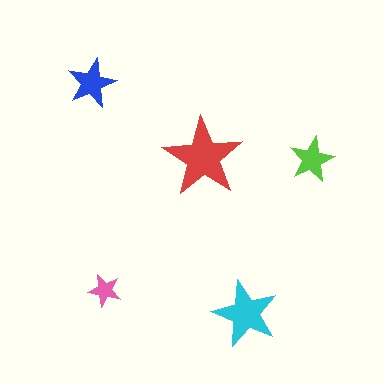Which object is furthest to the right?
The lime star is rightmost.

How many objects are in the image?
There are 5 objects in the image.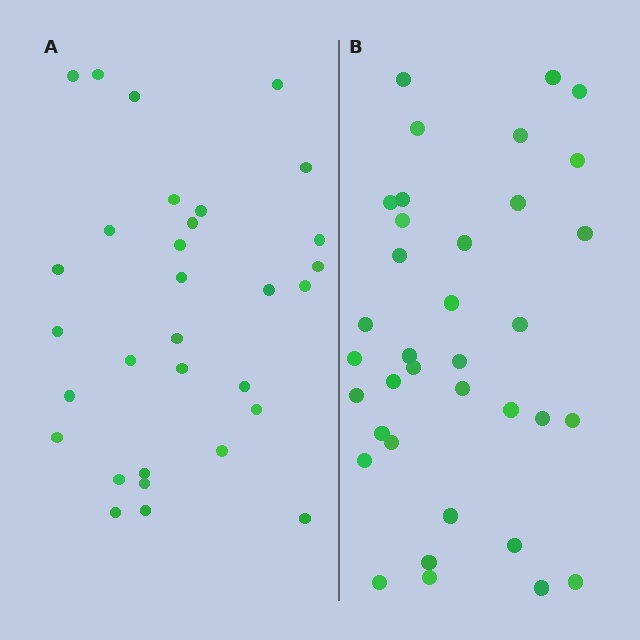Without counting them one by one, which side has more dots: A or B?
Region B (the right region) has more dots.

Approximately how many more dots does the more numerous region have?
Region B has about 5 more dots than region A.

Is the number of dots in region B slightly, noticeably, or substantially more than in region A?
Region B has only slightly more — the two regions are fairly close. The ratio is roughly 1.2 to 1.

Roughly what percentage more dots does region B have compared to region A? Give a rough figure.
About 15% more.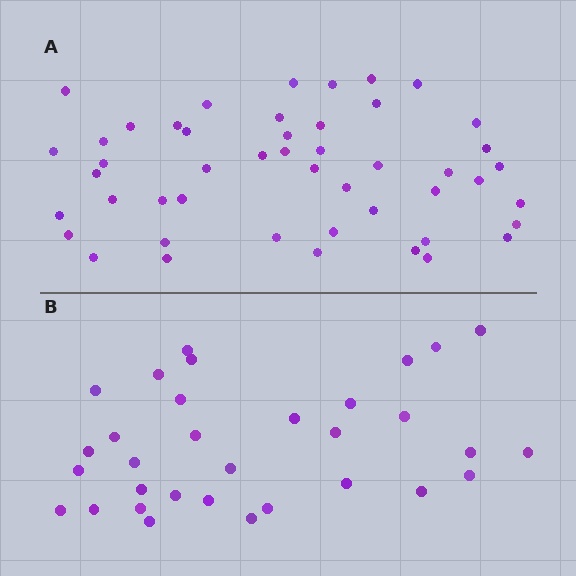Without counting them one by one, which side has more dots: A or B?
Region A (the top region) has more dots.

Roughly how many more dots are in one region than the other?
Region A has approximately 15 more dots than region B.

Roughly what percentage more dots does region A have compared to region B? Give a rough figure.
About 50% more.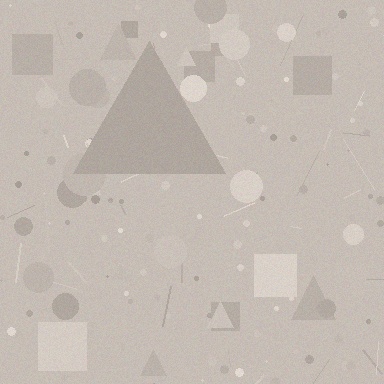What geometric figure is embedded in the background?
A triangle is embedded in the background.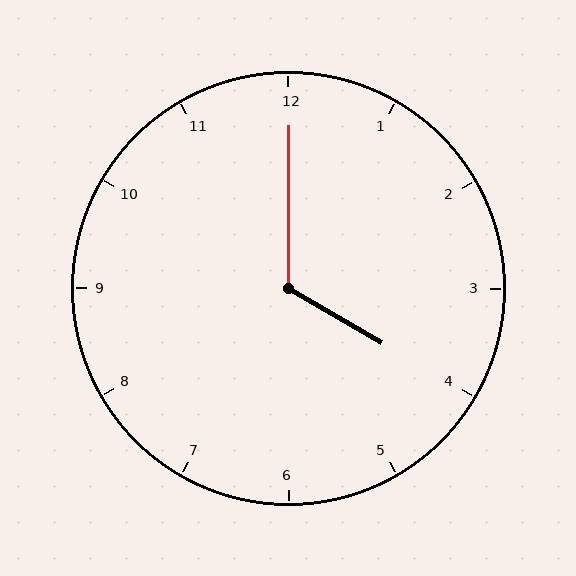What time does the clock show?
4:00.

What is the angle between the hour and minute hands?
Approximately 120 degrees.